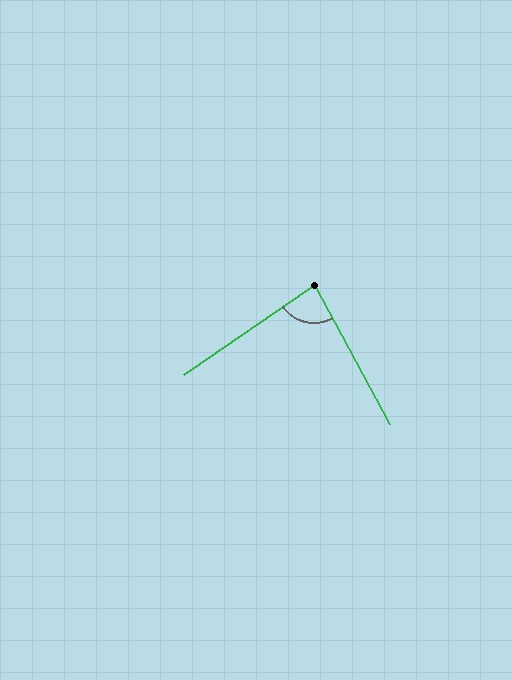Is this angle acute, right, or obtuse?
It is acute.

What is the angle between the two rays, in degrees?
Approximately 83 degrees.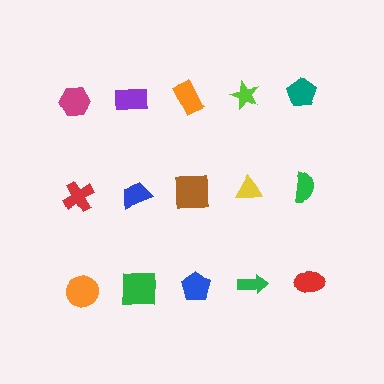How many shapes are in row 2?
5 shapes.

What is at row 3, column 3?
A blue pentagon.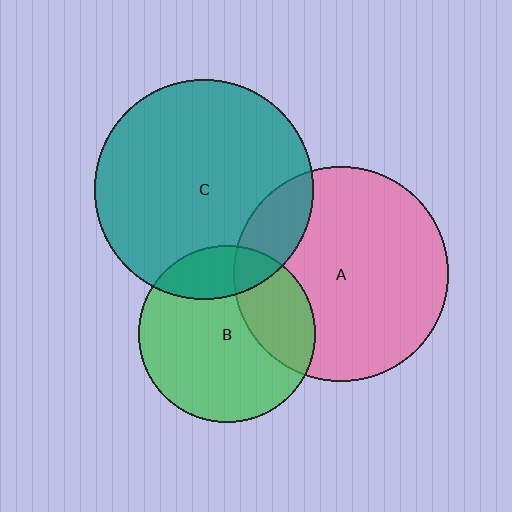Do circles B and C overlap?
Yes.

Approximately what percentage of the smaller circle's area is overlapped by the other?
Approximately 20%.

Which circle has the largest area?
Circle C (teal).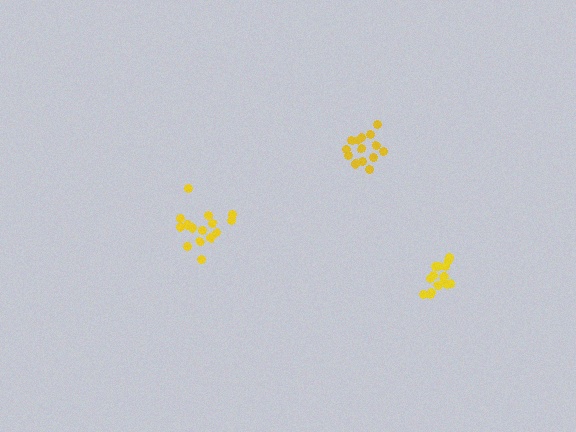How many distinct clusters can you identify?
There are 3 distinct clusters.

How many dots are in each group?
Group 1: 15 dots, Group 2: 16 dots, Group 3: 15 dots (46 total).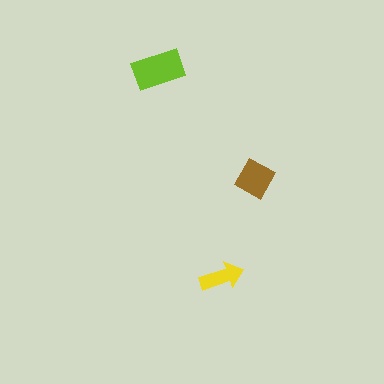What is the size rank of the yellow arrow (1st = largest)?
3rd.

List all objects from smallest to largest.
The yellow arrow, the brown diamond, the lime rectangle.